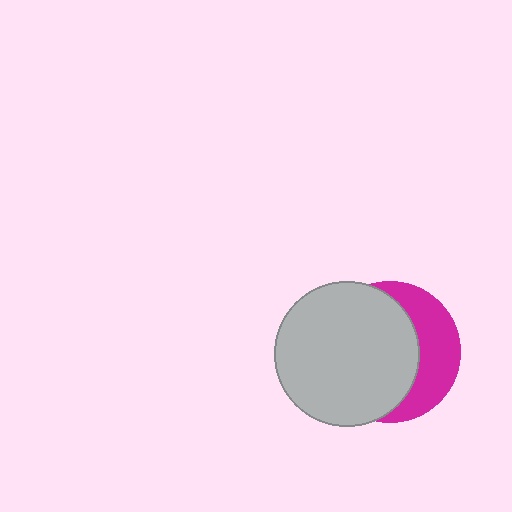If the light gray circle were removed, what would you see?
You would see the complete magenta circle.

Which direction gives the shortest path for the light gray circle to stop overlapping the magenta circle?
Moving left gives the shortest separation.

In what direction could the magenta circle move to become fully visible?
The magenta circle could move right. That would shift it out from behind the light gray circle entirely.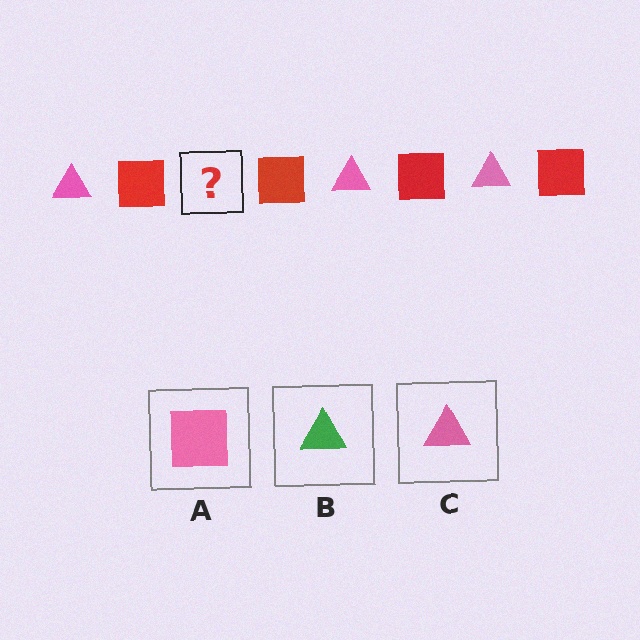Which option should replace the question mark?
Option C.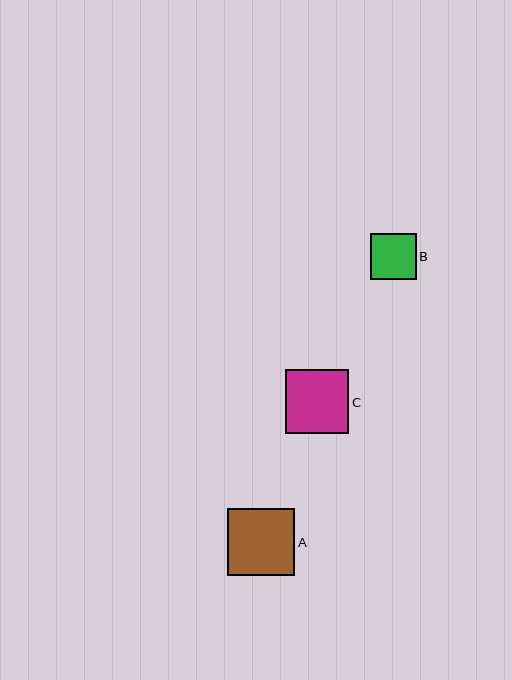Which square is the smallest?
Square B is the smallest with a size of approximately 46 pixels.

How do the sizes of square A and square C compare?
Square A and square C are approximately the same size.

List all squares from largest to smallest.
From largest to smallest: A, C, B.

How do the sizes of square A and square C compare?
Square A and square C are approximately the same size.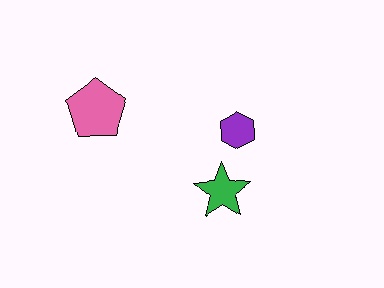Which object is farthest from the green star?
The pink pentagon is farthest from the green star.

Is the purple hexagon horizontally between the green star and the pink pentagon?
No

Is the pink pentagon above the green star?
Yes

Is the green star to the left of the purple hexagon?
Yes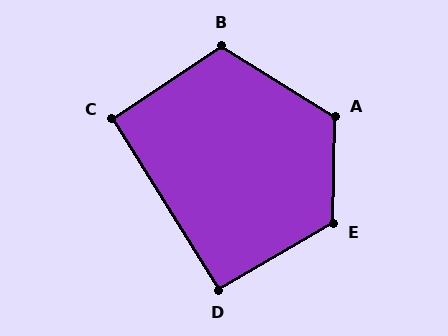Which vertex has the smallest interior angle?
D, at approximately 91 degrees.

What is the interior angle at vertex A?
Approximately 121 degrees (obtuse).